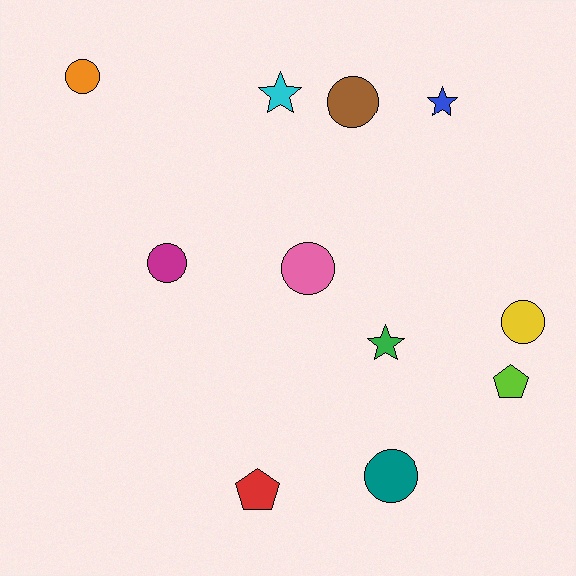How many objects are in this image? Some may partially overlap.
There are 11 objects.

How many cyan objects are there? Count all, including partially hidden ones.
There is 1 cyan object.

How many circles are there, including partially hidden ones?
There are 6 circles.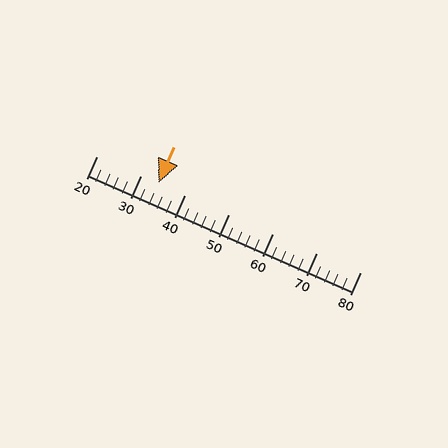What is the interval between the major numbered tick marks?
The major tick marks are spaced 10 units apart.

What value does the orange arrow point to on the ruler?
The orange arrow points to approximately 34.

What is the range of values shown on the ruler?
The ruler shows values from 20 to 80.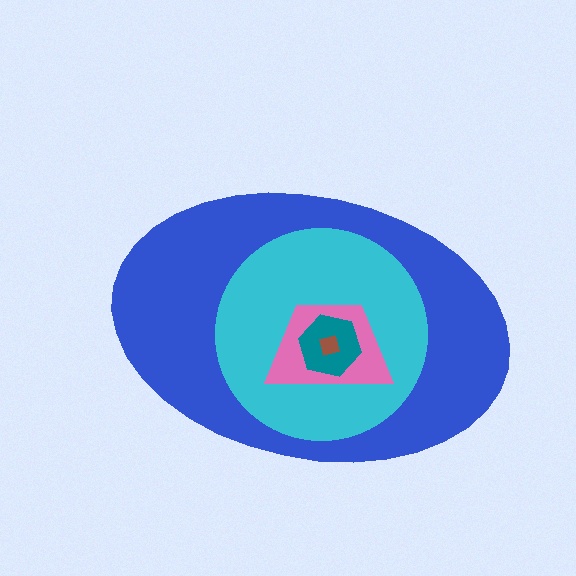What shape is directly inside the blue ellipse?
The cyan circle.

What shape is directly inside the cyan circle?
The pink trapezoid.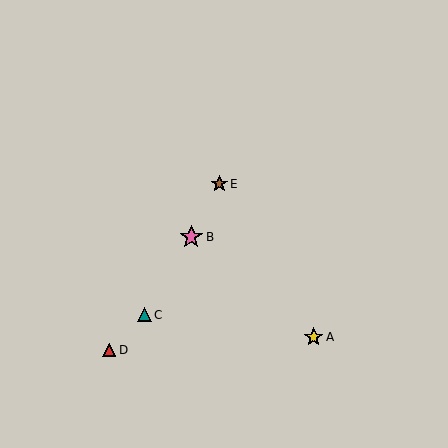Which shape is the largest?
The pink star (labeled B) is the largest.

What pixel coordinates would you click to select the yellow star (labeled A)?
Click at (314, 337) to select the yellow star A.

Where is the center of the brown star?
The center of the brown star is at (219, 184).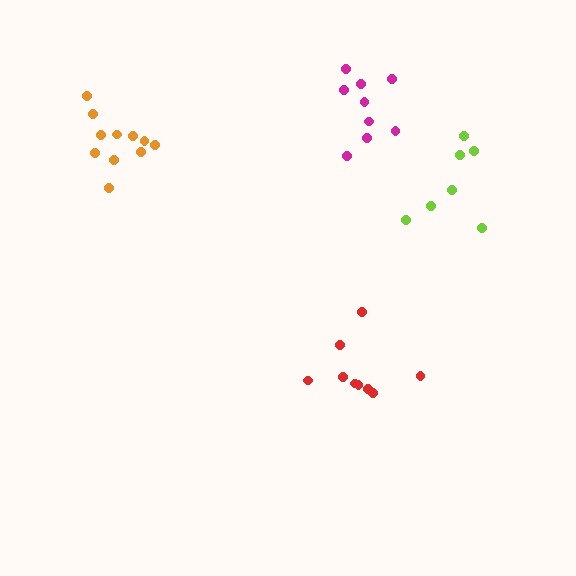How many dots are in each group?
Group 1: 9 dots, Group 2: 7 dots, Group 3: 11 dots, Group 4: 9 dots (36 total).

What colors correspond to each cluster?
The clusters are colored: magenta, lime, orange, red.